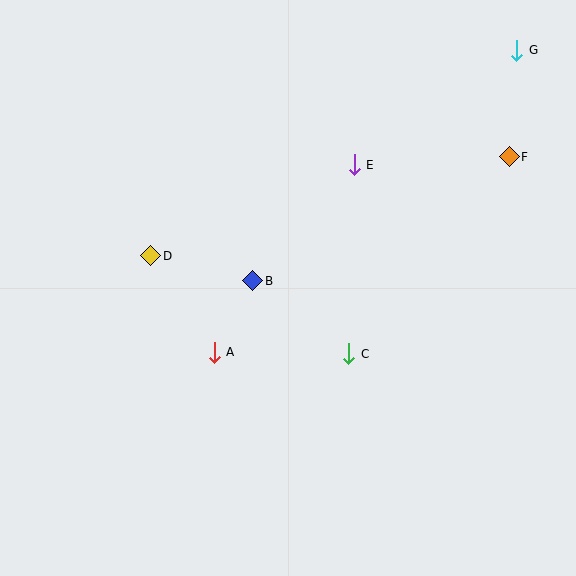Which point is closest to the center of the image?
Point B at (253, 281) is closest to the center.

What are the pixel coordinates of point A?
Point A is at (214, 352).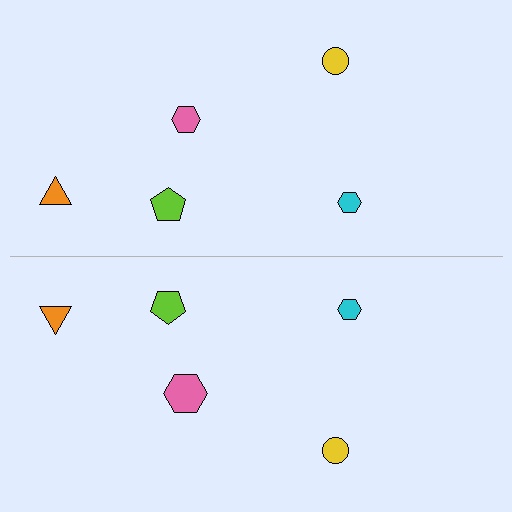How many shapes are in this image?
There are 10 shapes in this image.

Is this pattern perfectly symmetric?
No, the pattern is not perfectly symmetric. The pink hexagon on the bottom side has a different size than its mirror counterpart.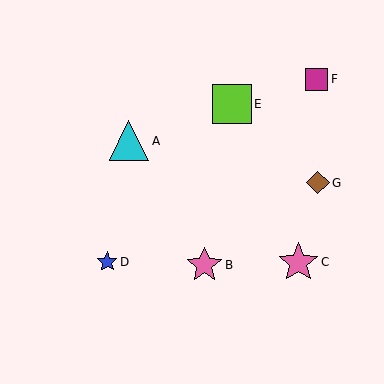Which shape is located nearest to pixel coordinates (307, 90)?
The magenta square (labeled F) at (317, 79) is nearest to that location.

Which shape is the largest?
The pink star (labeled C) is the largest.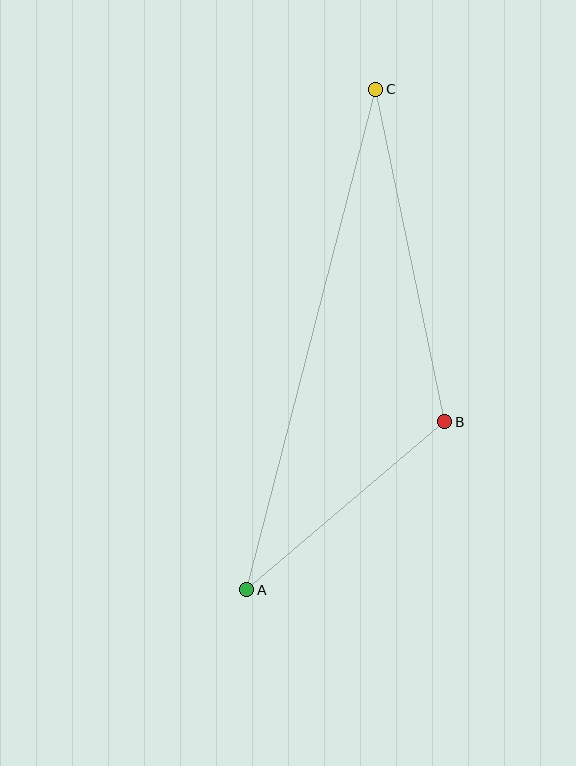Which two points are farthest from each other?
Points A and C are farthest from each other.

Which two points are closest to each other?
Points A and B are closest to each other.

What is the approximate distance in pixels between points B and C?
The distance between B and C is approximately 340 pixels.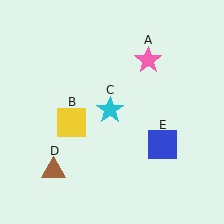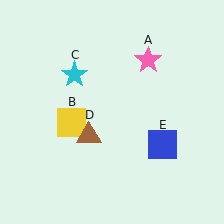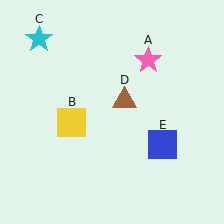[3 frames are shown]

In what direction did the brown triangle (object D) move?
The brown triangle (object D) moved up and to the right.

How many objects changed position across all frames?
2 objects changed position: cyan star (object C), brown triangle (object D).